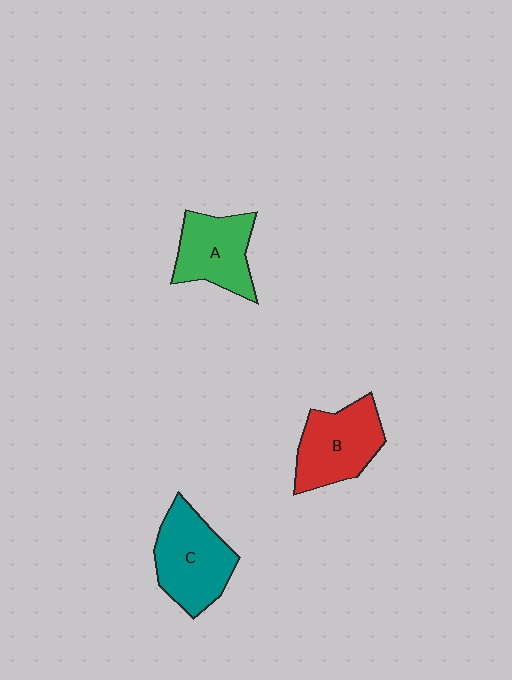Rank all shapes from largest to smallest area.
From largest to smallest: C (teal), B (red), A (green).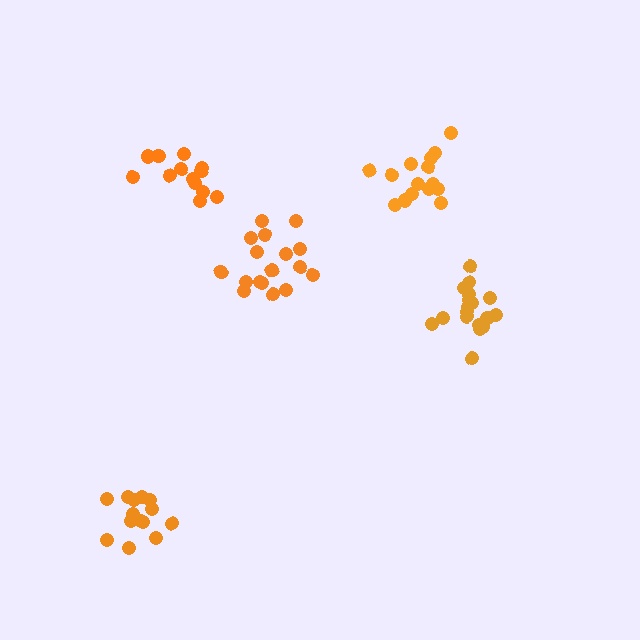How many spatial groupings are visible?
There are 5 spatial groupings.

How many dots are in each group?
Group 1: 17 dots, Group 2: 14 dots, Group 3: 13 dots, Group 4: 15 dots, Group 5: 19 dots (78 total).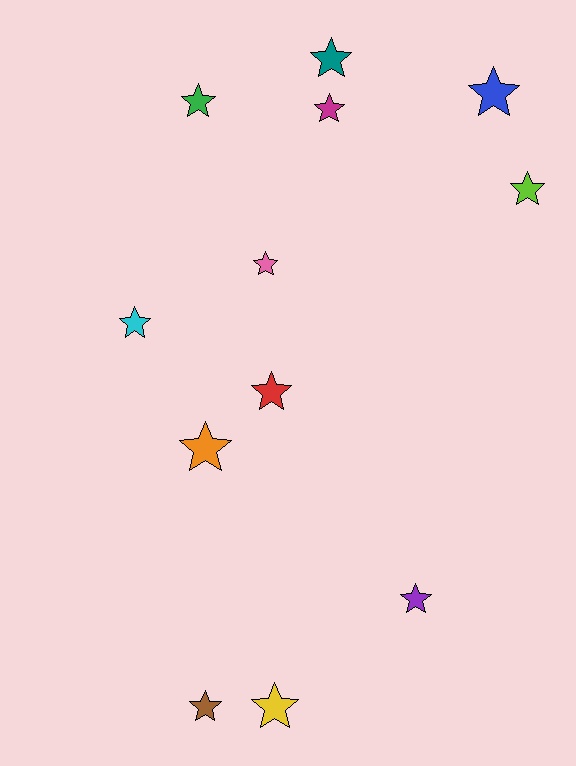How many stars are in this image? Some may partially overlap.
There are 12 stars.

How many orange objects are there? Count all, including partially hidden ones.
There is 1 orange object.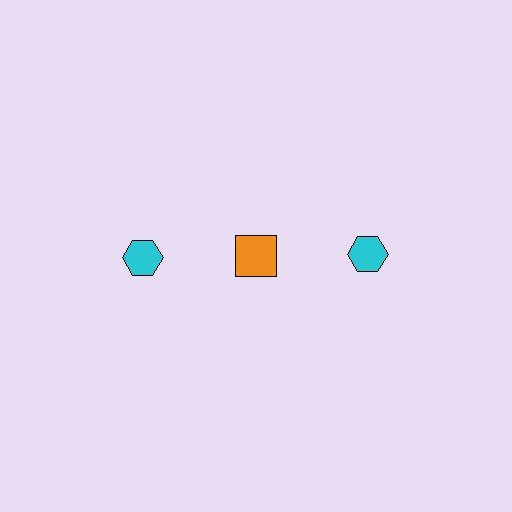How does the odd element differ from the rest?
It differs in both color (orange instead of cyan) and shape (square instead of hexagon).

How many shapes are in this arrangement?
There are 3 shapes arranged in a grid pattern.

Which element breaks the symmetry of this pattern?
The orange square in the top row, second from left column breaks the symmetry. All other shapes are cyan hexagons.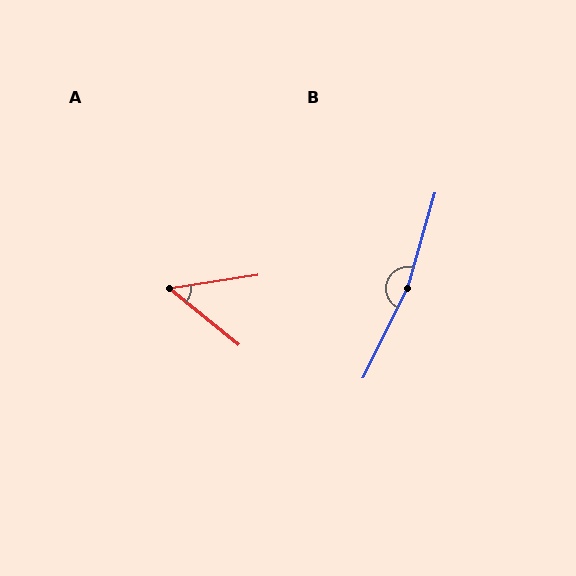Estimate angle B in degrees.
Approximately 170 degrees.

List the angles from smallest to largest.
A (48°), B (170°).